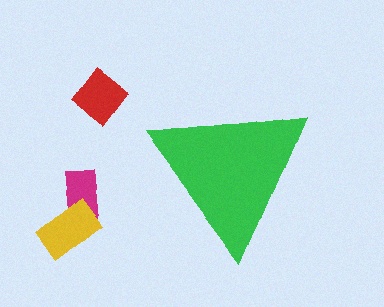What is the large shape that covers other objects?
A green triangle.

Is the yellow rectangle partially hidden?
No, the yellow rectangle is fully visible.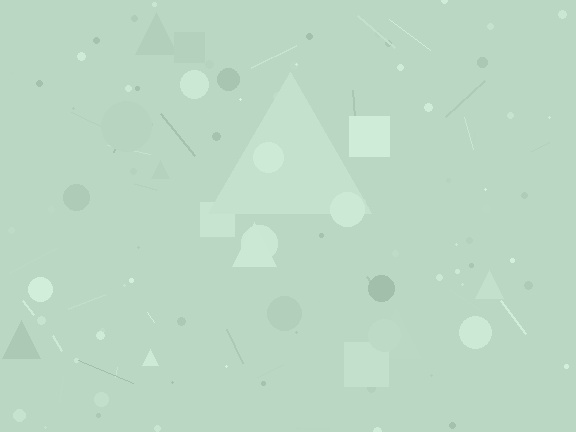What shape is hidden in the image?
A triangle is hidden in the image.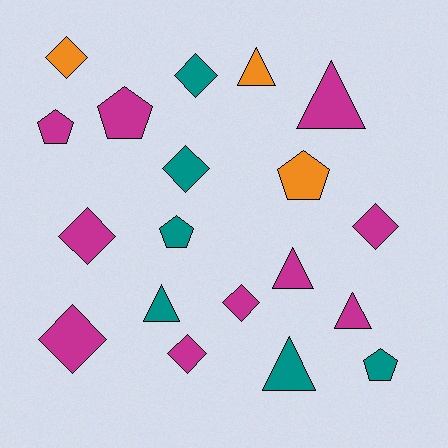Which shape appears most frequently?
Diamond, with 8 objects.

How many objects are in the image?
There are 19 objects.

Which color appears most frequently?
Magenta, with 10 objects.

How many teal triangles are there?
There are 2 teal triangles.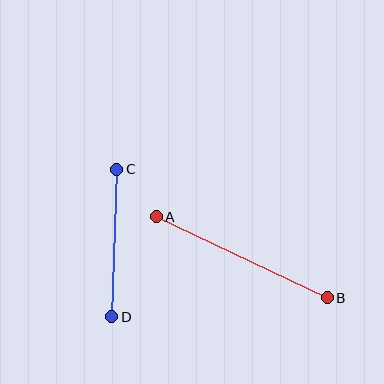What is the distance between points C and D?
The distance is approximately 148 pixels.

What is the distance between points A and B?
The distance is approximately 189 pixels.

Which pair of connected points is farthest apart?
Points A and B are farthest apart.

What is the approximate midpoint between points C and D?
The midpoint is at approximately (114, 243) pixels.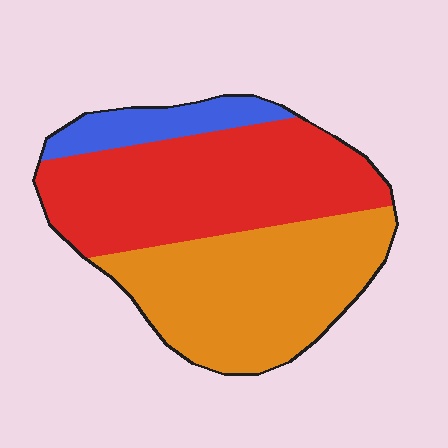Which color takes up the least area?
Blue, at roughly 10%.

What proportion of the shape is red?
Red covers about 45% of the shape.